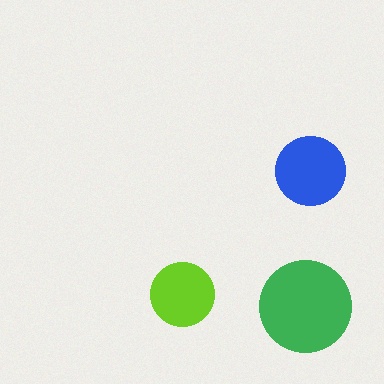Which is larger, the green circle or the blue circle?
The green one.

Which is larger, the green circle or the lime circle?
The green one.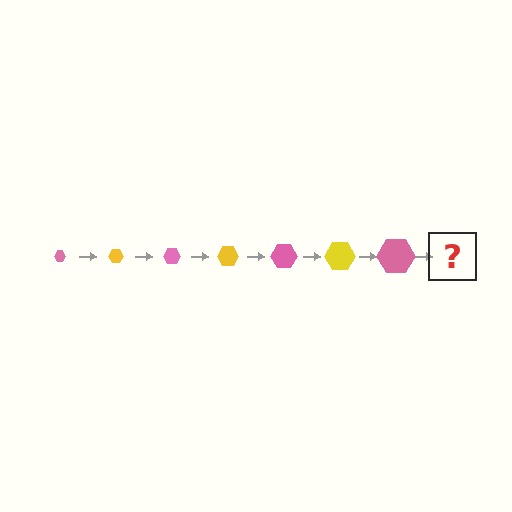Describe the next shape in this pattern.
It should be a yellow hexagon, larger than the previous one.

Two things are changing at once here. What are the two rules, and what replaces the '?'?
The two rules are that the hexagon grows larger each step and the color cycles through pink and yellow. The '?' should be a yellow hexagon, larger than the previous one.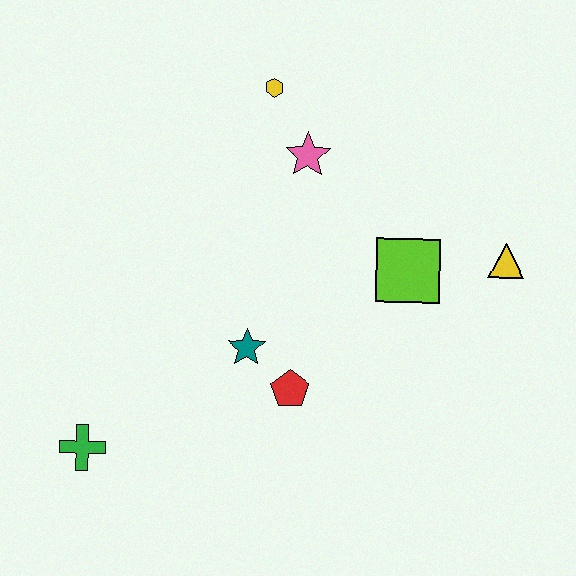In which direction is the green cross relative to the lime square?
The green cross is to the left of the lime square.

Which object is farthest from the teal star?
The yellow triangle is farthest from the teal star.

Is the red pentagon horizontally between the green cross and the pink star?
Yes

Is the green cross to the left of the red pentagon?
Yes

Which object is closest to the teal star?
The red pentagon is closest to the teal star.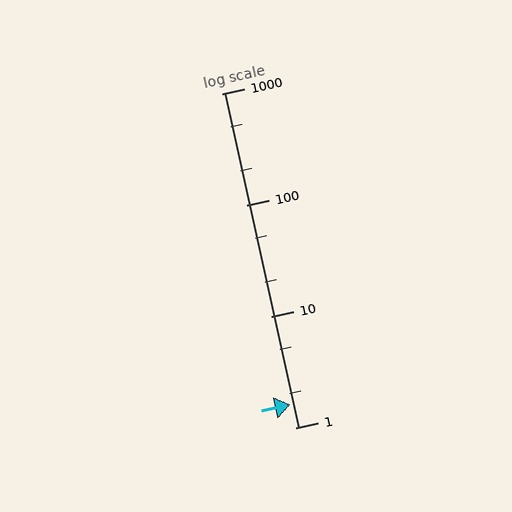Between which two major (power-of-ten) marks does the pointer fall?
The pointer is between 1 and 10.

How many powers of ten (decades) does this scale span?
The scale spans 3 decades, from 1 to 1000.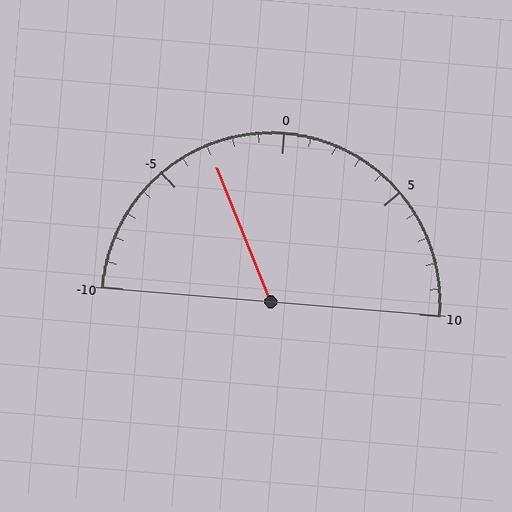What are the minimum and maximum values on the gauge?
The gauge ranges from -10 to 10.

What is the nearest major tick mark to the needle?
The nearest major tick mark is -5.